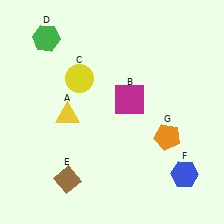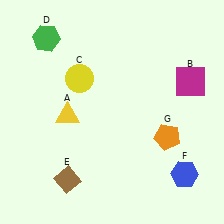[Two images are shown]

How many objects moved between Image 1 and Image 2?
1 object moved between the two images.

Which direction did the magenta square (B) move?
The magenta square (B) moved right.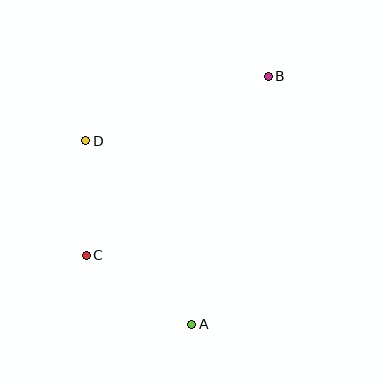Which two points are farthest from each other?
Points A and B are farthest from each other.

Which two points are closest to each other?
Points C and D are closest to each other.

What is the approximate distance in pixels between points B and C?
The distance between B and C is approximately 255 pixels.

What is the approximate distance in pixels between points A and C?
The distance between A and C is approximately 126 pixels.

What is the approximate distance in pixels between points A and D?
The distance between A and D is approximately 212 pixels.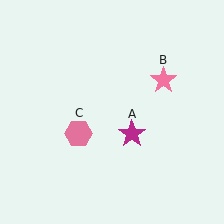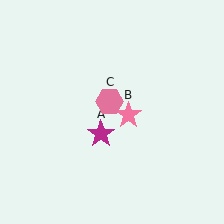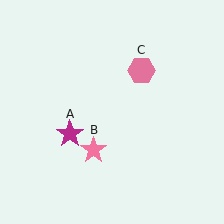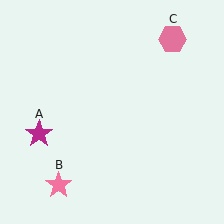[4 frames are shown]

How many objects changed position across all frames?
3 objects changed position: magenta star (object A), pink star (object B), pink hexagon (object C).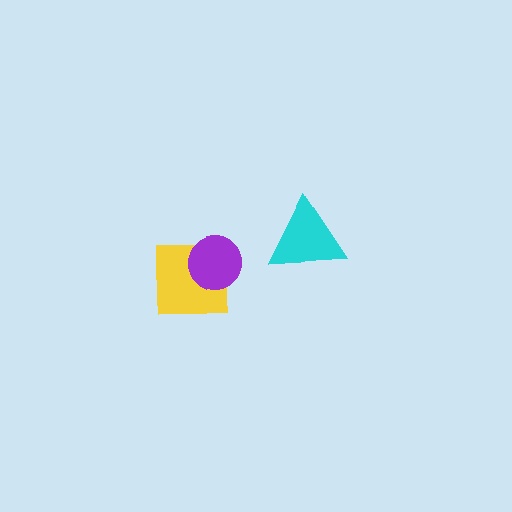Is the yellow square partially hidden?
Yes, it is partially covered by another shape.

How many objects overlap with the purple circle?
1 object overlaps with the purple circle.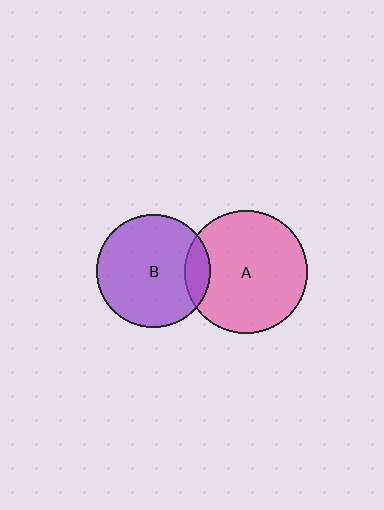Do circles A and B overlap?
Yes.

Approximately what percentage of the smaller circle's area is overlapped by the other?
Approximately 15%.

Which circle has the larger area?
Circle A (pink).